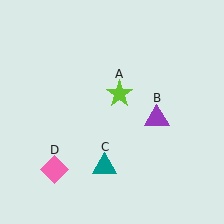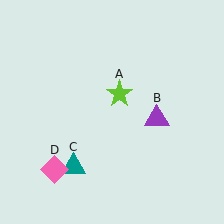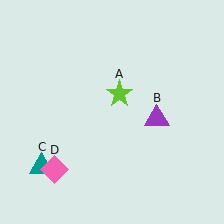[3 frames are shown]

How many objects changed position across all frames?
1 object changed position: teal triangle (object C).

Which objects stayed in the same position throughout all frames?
Lime star (object A) and purple triangle (object B) and pink diamond (object D) remained stationary.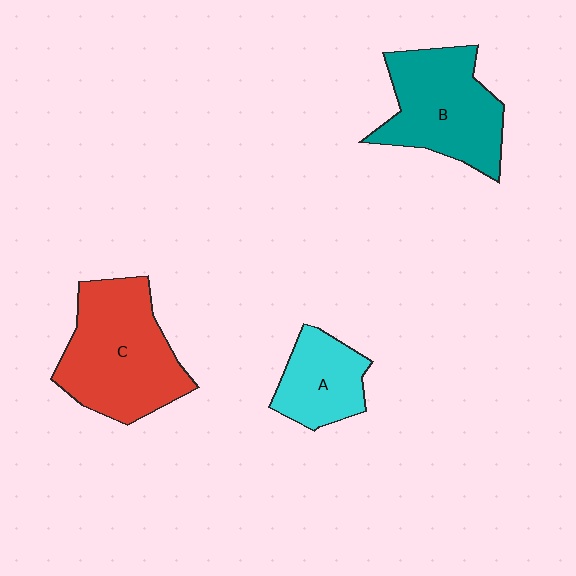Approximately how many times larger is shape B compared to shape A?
Approximately 1.7 times.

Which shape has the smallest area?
Shape A (cyan).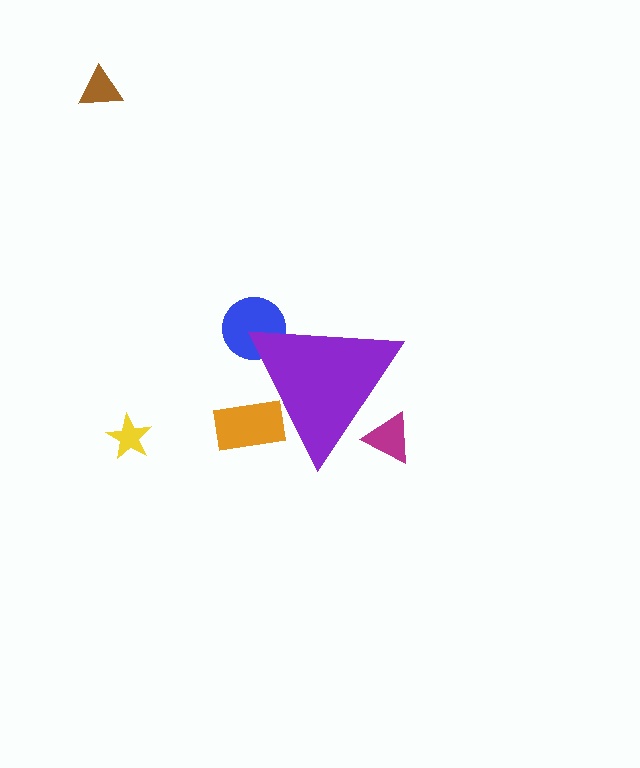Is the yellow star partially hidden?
No, the yellow star is fully visible.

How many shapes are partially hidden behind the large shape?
3 shapes are partially hidden.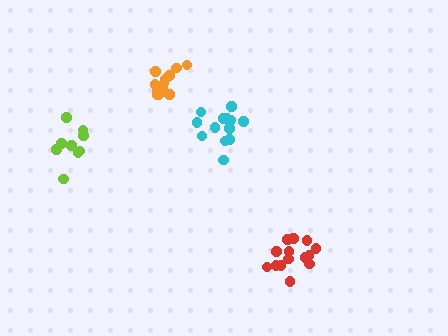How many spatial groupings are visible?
There are 4 spatial groupings.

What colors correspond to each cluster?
The clusters are colored: red, lime, cyan, orange.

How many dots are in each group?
Group 1: 14 dots, Group 2: 9 dots, Group 3: 15 dots, Group 4: 14 dots (52 total).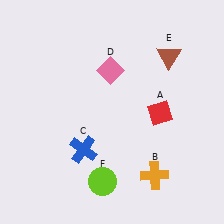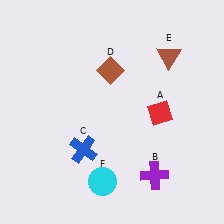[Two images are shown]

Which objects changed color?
B changed from orange to purple. D changed from pink to brown. F changed from lime to cyan.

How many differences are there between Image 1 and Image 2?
There are 3 differences between the two images.